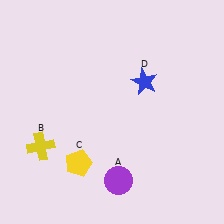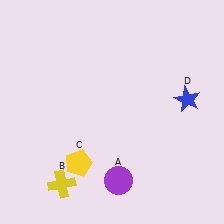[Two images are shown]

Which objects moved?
The objects that moved are: the yellow cross (B), the blue star (D).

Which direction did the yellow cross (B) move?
The yellow cross (B) moved down.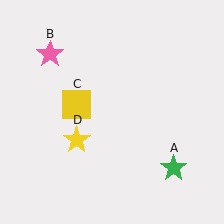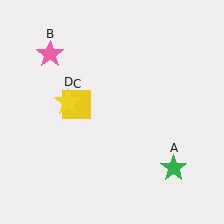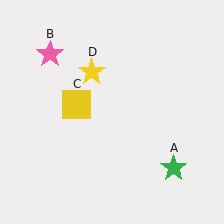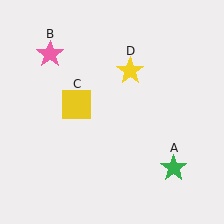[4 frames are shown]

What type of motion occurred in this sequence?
The yellow star (object D) rotated clockwise around the center of the scene.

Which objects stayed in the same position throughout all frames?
Green star (object A) and pink star (object B) and yellow square (object C) remained stationary.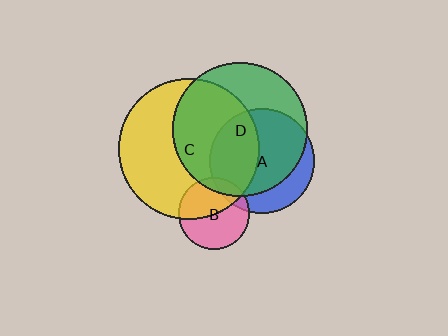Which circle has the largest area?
Circle C (yellow).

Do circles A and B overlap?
Yes.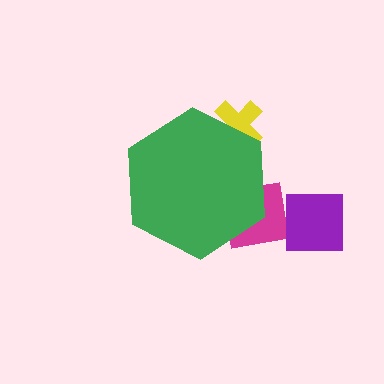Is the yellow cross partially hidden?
Yes, the yellow cross is partially hidden behind the green hexagon.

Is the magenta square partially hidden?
Yes, the magenta square is partially hidden behind the green hexagon.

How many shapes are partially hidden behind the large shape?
2 shapes are partially hidden.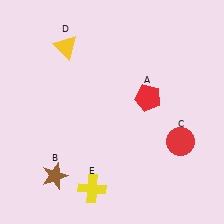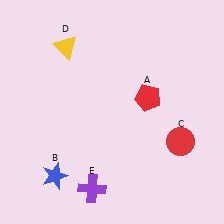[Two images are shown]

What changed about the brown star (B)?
In Image 1, B is brown. In Image 2, it changed to blue.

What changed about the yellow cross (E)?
In Image 1, E is yellow. In Image 2, it changed to purple.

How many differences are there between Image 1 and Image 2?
There are 2 differences between the two images.